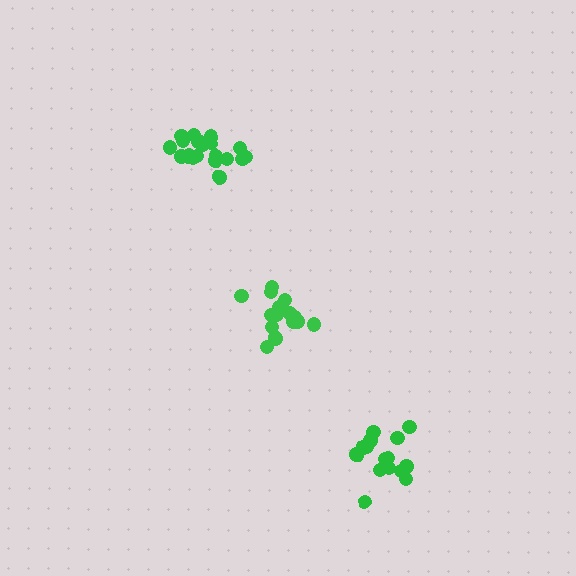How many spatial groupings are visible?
There are 3 spatial groupings.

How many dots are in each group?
Group 1: 20 dots, Group 2: 16 dots, Group 3: 15 dots (51 total).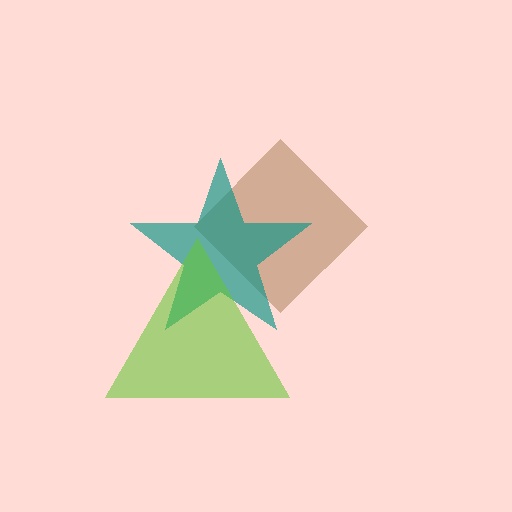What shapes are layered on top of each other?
The layered shapes are: a brown diamond, a teal star, a lime triangle.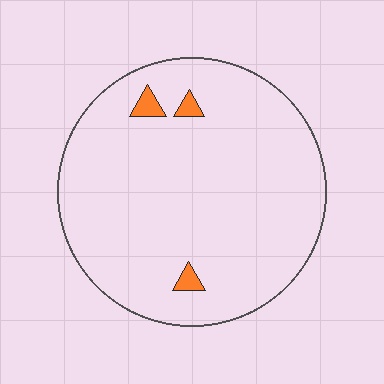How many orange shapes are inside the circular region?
3.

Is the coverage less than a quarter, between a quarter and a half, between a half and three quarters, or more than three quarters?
Less than a quarter.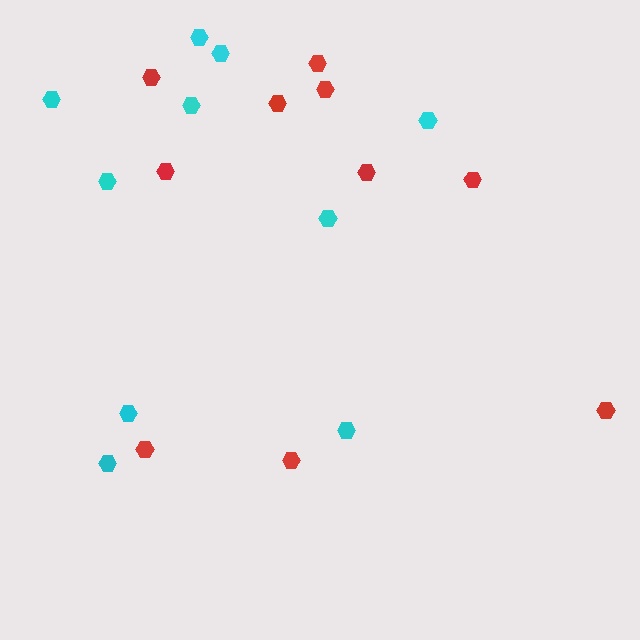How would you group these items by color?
There are 2 groups: one group of red hexagons (10) and one group of cyan hexagons (10).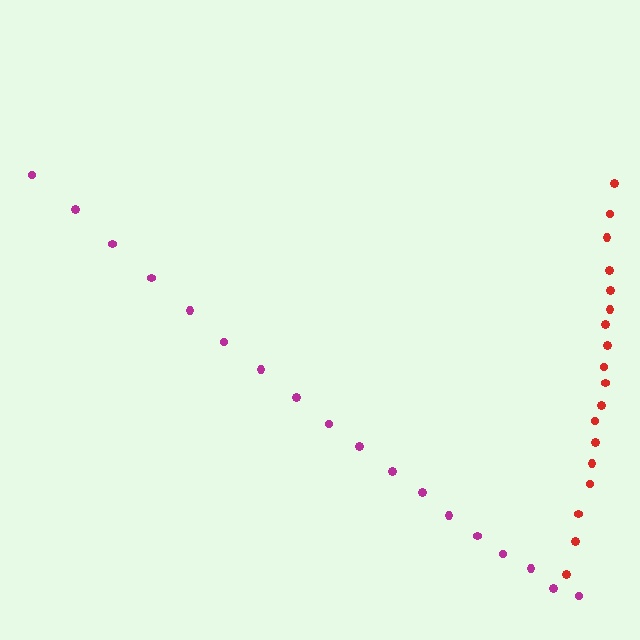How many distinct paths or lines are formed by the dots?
There are 2 distinct paths.